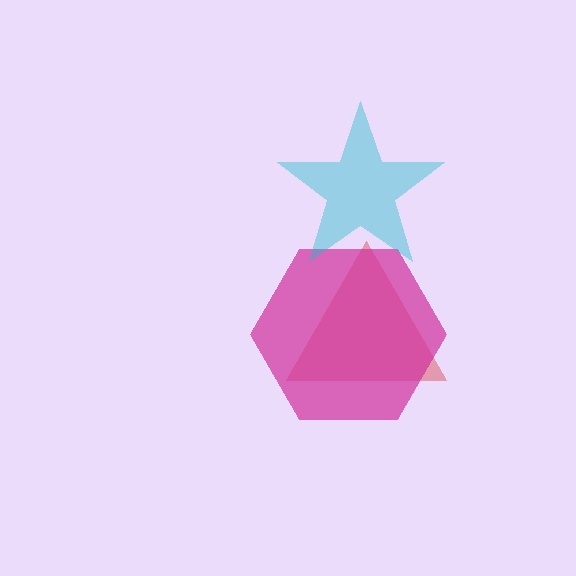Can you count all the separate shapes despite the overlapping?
Yes, there are 3 separate shapes.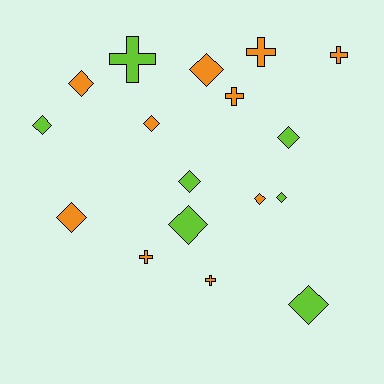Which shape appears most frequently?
Diamond, with 11 objects.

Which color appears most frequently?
Orange, with 10 objects.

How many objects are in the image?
There are 17 objects.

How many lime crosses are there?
There is 1 lime cross.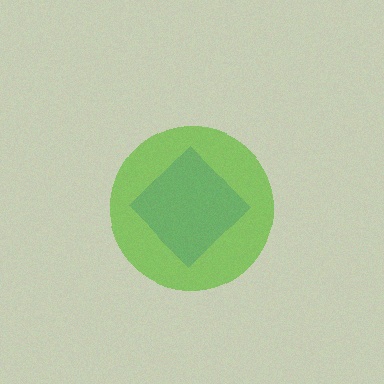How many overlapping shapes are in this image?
There are 2 overlapping shapes in the image.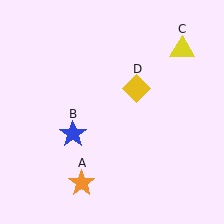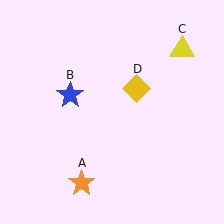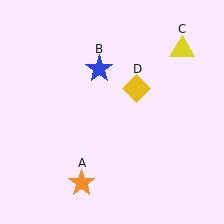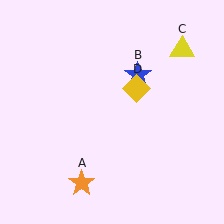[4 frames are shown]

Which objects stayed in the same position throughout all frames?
Orange star (object A) and yellow triangle (object C) and yellow diamond (object D) remained stationary.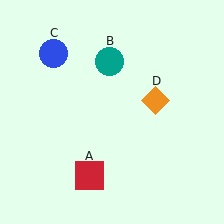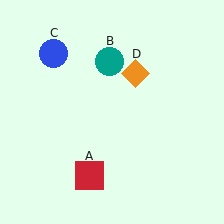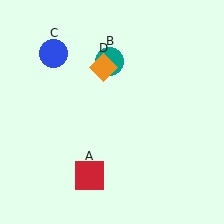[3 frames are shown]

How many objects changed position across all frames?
1 object changed position: orange diamond (object D).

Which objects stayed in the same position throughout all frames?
Red square (object A) and teal circle (object B) and blue circle (object C) remained stationary.